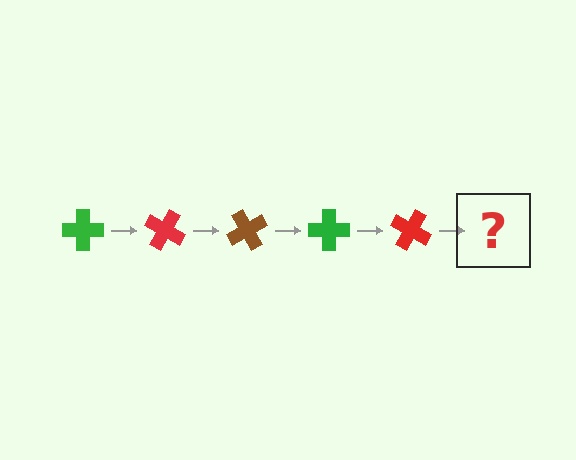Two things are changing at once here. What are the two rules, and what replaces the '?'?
The two rules are that it rotates 30 degrees each step and the color cycles through green, red, and brown. The '?' should be a brown cross, rotated 150 degrees from the start.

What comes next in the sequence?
The next element should be a brown cross, rotated 150 degrees from the start.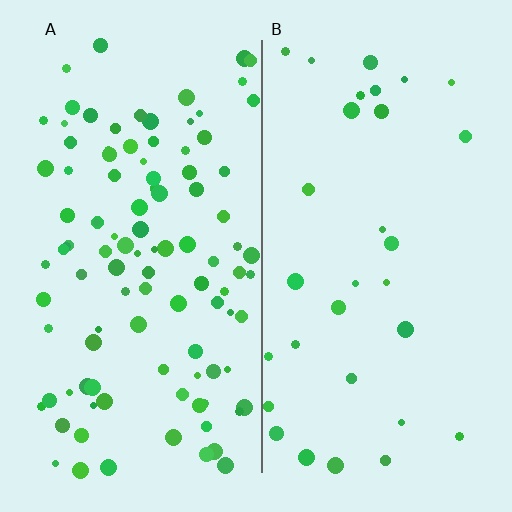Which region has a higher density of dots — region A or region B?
A (the left).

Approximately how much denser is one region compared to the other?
Approximately 3.4× — region A over region B.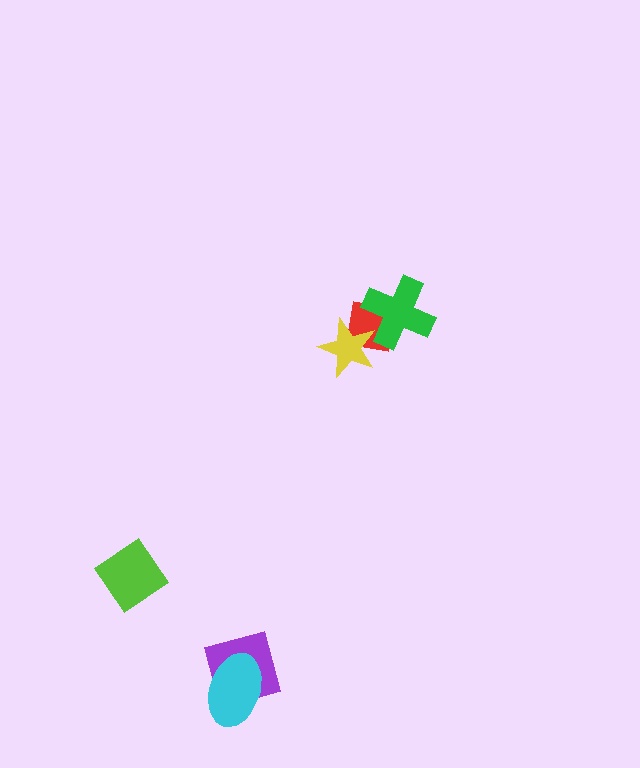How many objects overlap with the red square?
2 objects overlap with the red square.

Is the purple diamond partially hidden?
Yes, it is partially covered by another shape.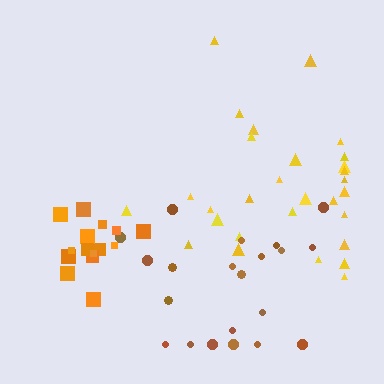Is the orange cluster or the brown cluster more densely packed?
Orange.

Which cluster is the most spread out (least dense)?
Yellow.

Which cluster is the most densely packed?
Orange.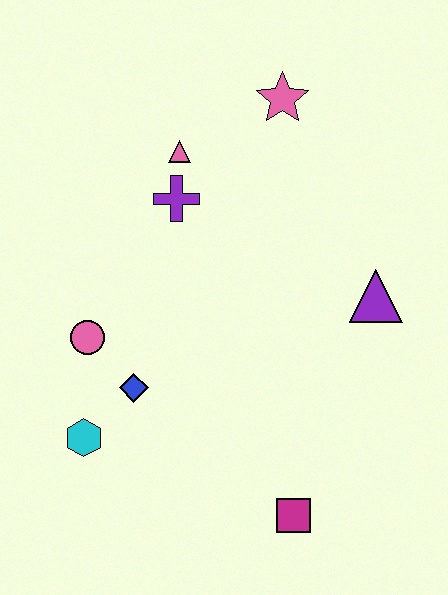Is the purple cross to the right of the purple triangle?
No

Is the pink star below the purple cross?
No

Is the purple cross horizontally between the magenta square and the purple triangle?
No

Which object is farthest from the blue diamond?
The pink star is farthest from the blue diamond.